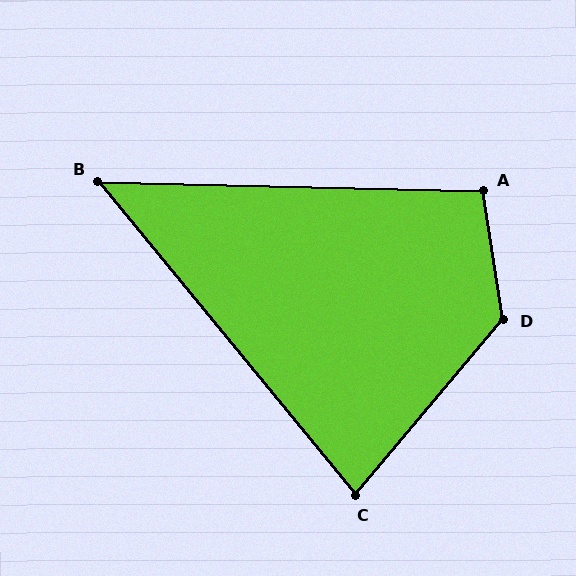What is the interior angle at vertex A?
Approximately 101 degrees (obtuse).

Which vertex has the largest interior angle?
D, at approximately 131 degrees.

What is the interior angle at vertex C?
Approximately 79 degrees (acute).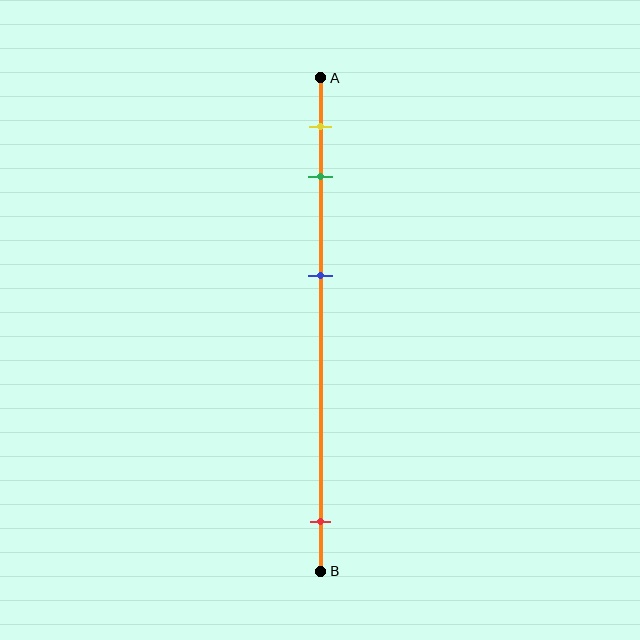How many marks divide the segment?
There are 4 marks dividing the segment.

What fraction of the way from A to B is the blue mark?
The blue mark is approximately 40% (0.4) of the way from A to B.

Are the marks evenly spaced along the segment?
No, the marks are not evenly spaced.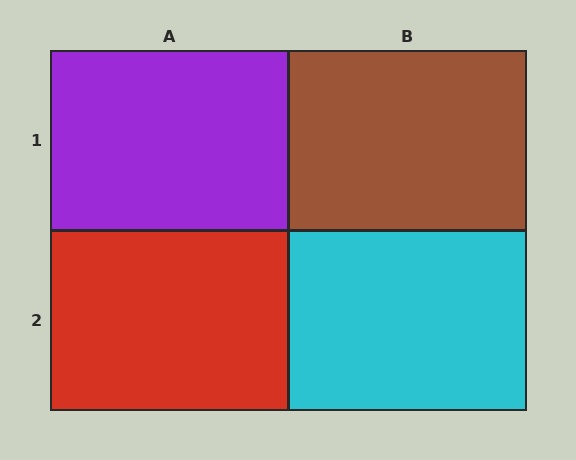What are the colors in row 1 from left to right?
Purple, brown.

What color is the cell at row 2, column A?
Red.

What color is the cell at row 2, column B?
Cyan.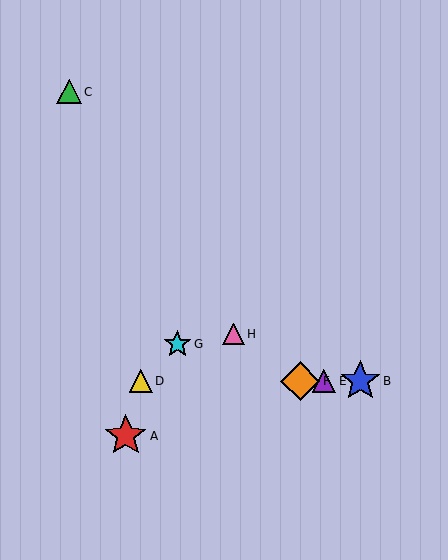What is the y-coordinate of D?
Object D is at y≈381.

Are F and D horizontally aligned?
Yes, both are at y≈381.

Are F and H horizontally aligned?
No, F is at y≈381 and H is at y≈334.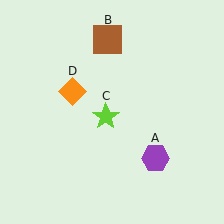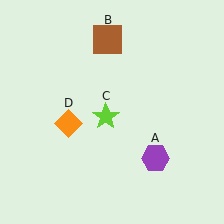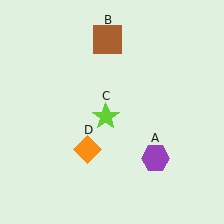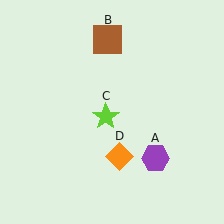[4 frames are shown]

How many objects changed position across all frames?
1 object changed position: orange diamond (object D).